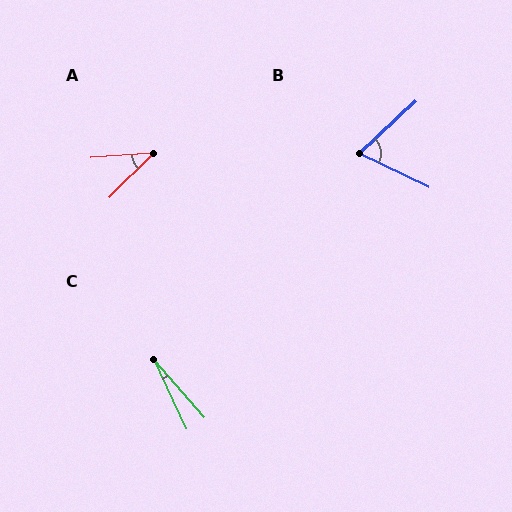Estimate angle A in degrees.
Approximately 41 degrees.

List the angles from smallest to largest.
C (17°), A (41°), B (69°).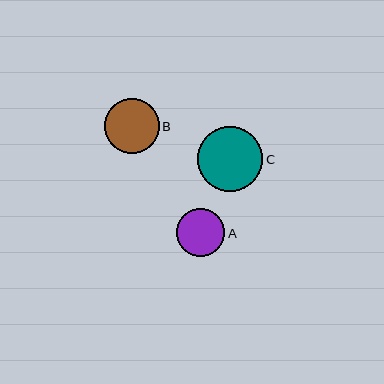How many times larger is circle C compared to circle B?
Circle C is approximately 1.2 times the size of circle B.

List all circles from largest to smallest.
From largest to smallest: C, B, A.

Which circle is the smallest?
Circle A is the smallest with a size of approximately 48 pixels.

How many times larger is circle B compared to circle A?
Circle B is approximately 1.1 times the size of circle A.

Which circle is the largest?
Circle C is the largest with a size of approximately 65 pixels.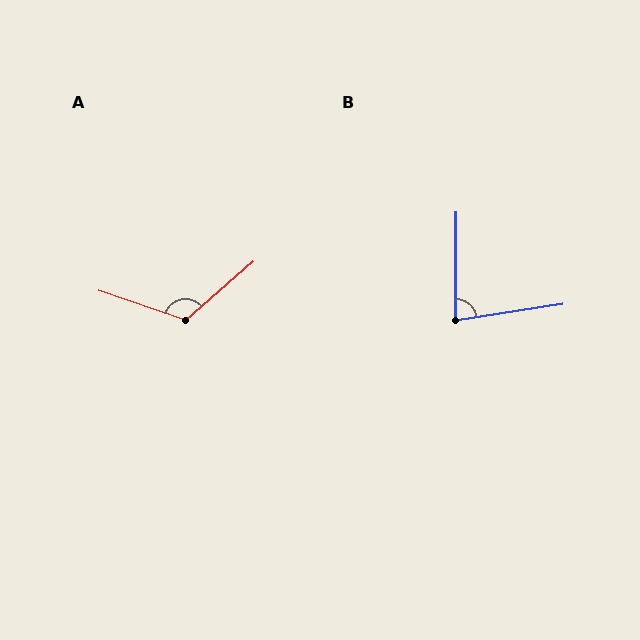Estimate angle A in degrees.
Approximately 120 degrees.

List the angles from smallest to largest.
B (81°), A (120°).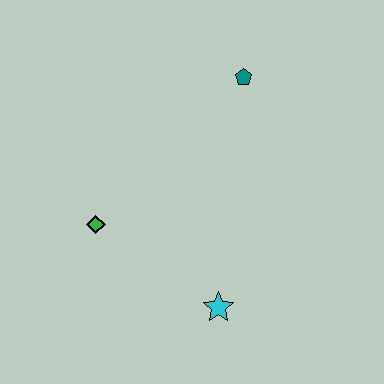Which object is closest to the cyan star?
The green diamond is closest to the cyan star.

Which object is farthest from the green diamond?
The teal pentagon is farthest from the green diamond.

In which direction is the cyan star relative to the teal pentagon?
The cyan star is below the teal pentagon.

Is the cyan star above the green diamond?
No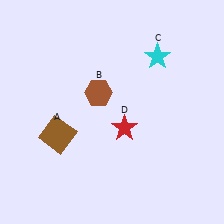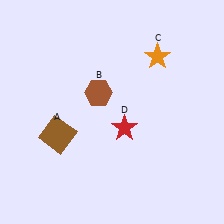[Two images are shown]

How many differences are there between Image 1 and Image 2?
There is 1 difference between the two images.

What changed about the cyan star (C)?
In Image 1, C is cyan. In Image 2, it changed to orange.